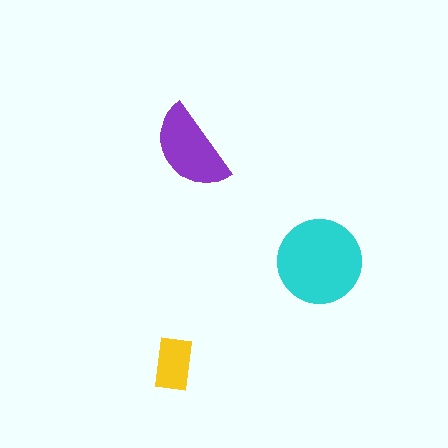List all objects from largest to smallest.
The cyan circle, the purple semicircle, the yellow rectangle.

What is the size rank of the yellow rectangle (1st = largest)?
3rd.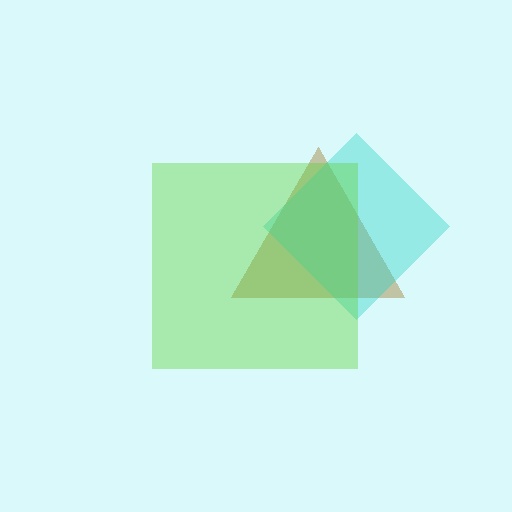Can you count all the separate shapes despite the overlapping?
Yes, there are 3 separate shapes.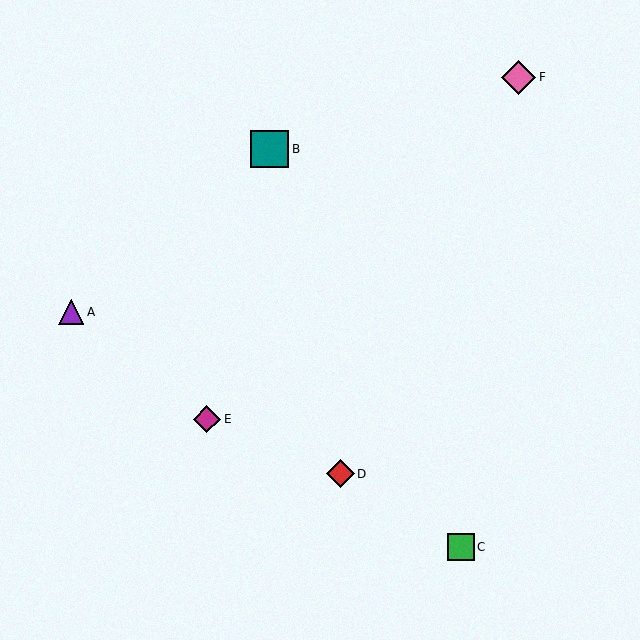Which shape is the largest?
The teal square (labeled B) is the largest.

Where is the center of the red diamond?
The center of the red diamond is at (340, 474).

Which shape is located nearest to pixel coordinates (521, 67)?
The pink diamond (labeled F) at (519, 78) is nearest to that location.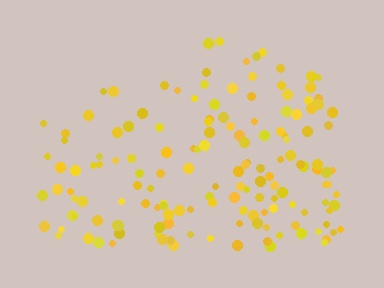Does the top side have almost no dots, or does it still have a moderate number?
Still a moderate number, just noticeably fewer than the bottom.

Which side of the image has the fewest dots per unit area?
The top.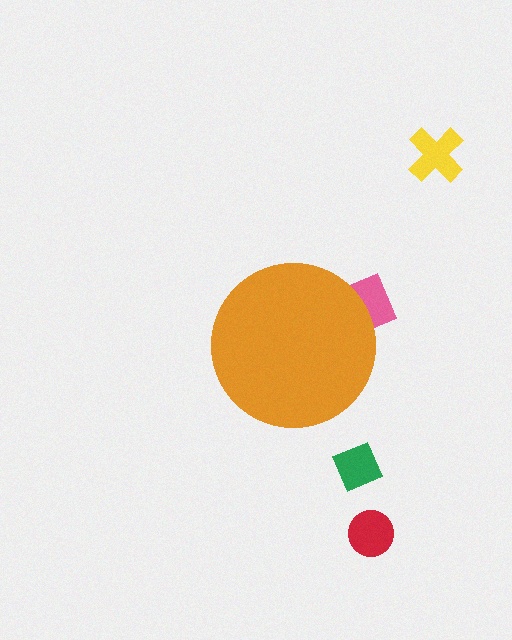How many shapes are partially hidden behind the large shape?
1 shape is partially hidden.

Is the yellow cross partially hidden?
No, the yellow cross is fully visible.